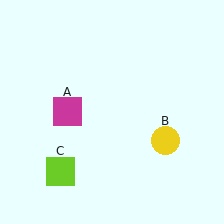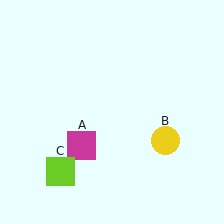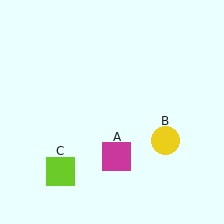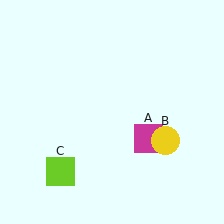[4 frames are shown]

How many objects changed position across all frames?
1 object changed position: magenta square (object A).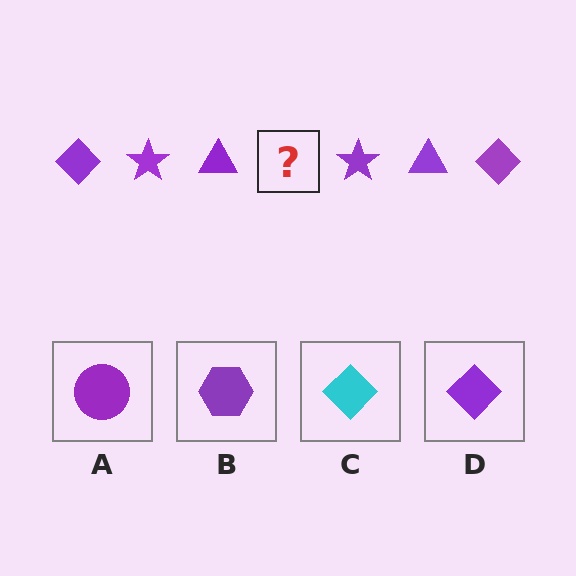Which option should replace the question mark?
Option D.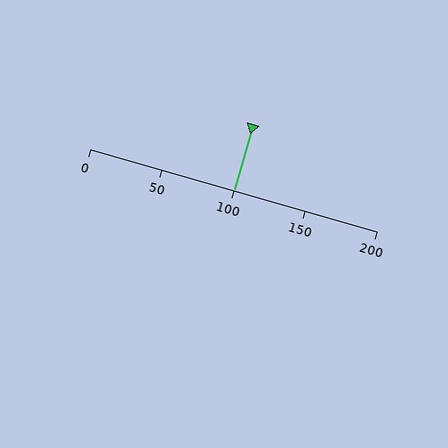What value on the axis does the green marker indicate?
The marker indicates approximately 100.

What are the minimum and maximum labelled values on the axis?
The axis runs from 0 to 200.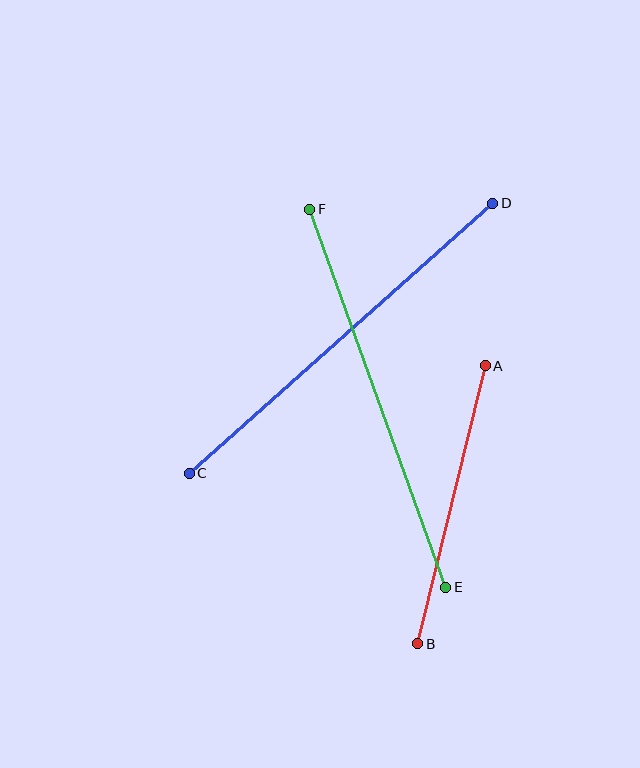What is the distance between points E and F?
The distance is approximately 402 pixels.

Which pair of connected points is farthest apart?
Points C and D are farthest apart.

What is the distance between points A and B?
The distance is approximately 286 pixels.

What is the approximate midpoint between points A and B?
The midpoint is at approximately (451, 505) pixels.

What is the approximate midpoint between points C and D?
The midpoint is at approximately (341, 338) pixels.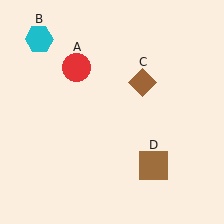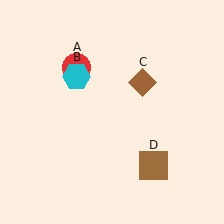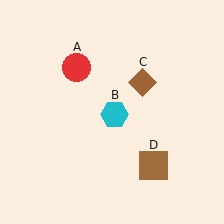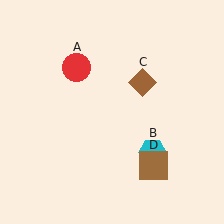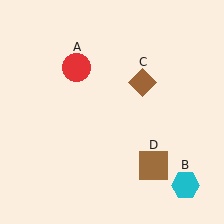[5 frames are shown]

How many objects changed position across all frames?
1 object changed position: cyan hexagon (object B).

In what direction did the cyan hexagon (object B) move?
The cyan hexagon (object B) moved down and to the right.